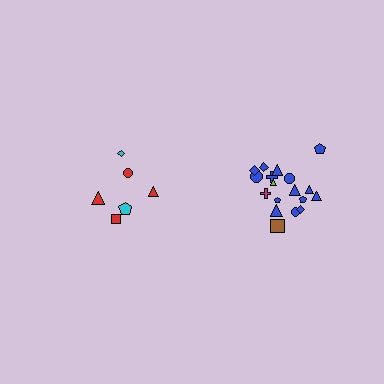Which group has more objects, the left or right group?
The right group.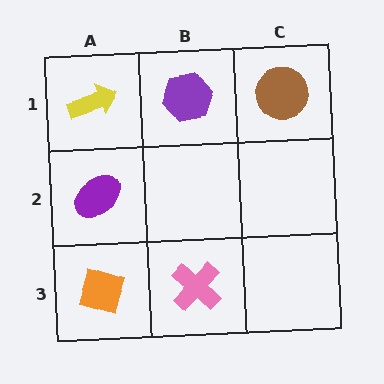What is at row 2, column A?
A purple ellipse.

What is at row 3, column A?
An orange diamond.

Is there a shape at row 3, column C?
No, that cell is empty.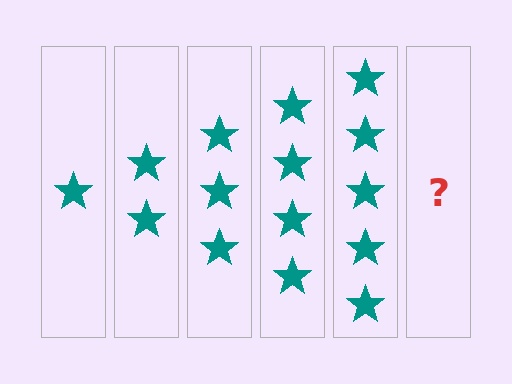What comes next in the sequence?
The next element should be 6 stars.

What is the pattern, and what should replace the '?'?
The pattern is that each step adds one more star. The '?' should be 6 stars.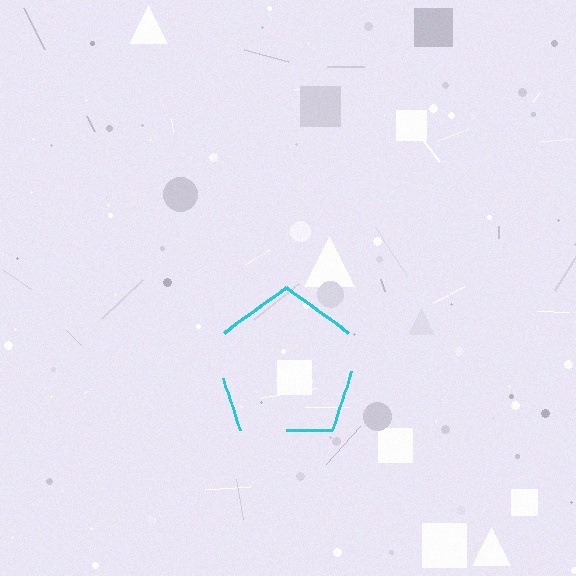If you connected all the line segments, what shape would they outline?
They would outline a pentagon.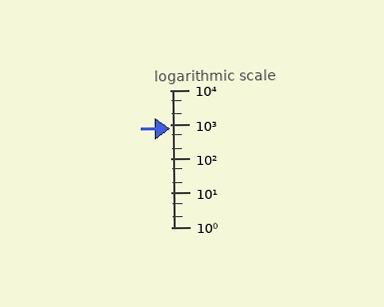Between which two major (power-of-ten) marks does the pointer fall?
The pointer is between 100 and 1000.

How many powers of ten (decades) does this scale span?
The scale spans 4 decades, from 1 to 10000.